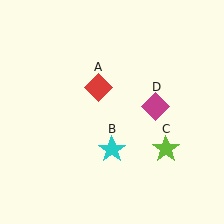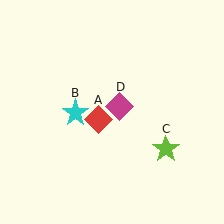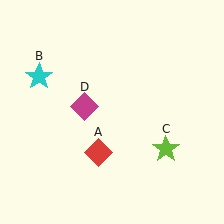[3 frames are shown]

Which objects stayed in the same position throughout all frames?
Lime star (object C) remained stationary.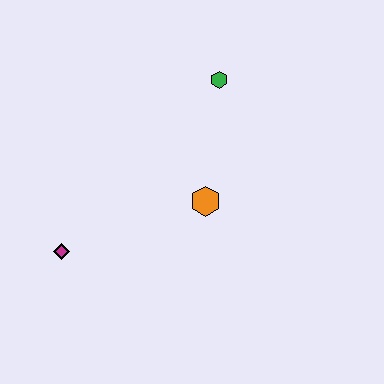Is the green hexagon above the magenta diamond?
Yes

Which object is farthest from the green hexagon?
The magenta diamond is farthest from the green hexagon.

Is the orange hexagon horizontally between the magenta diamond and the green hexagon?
Yes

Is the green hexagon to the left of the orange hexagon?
No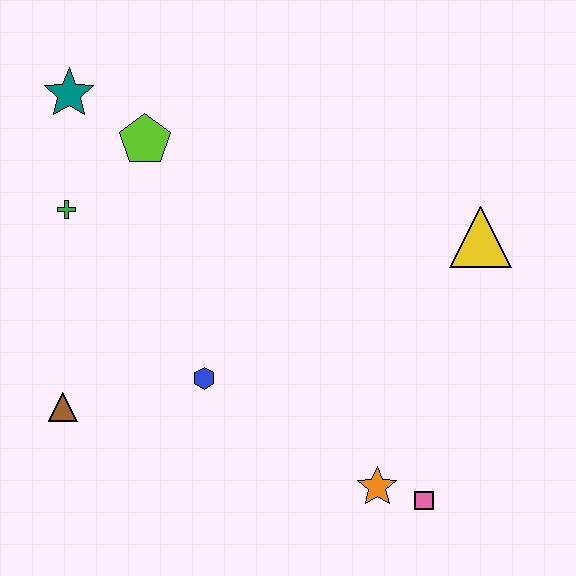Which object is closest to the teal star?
The lime pentagon is closest to the teal star.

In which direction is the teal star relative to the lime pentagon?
The teal star is to the left of the lime pentagon.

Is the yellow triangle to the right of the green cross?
Yes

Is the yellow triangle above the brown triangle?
Yes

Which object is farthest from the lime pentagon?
The pink square is farthest from the lime pentagon.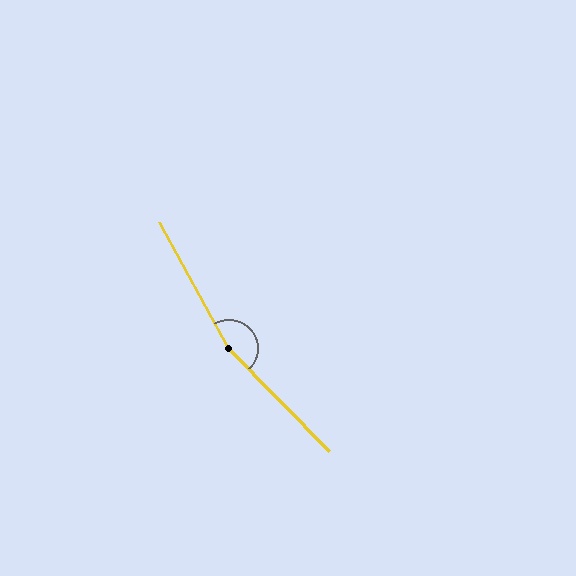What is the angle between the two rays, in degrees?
Approximately 164 degrees.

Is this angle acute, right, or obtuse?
It is obtuse.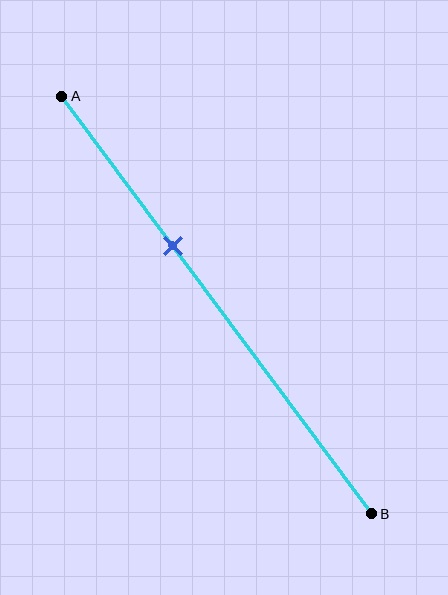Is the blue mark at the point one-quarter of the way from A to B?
No, the mark is at about 35% from A, not at the 25% one-quarter point.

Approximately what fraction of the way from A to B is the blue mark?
The blue mark is approximately 35% of the way from A to B.